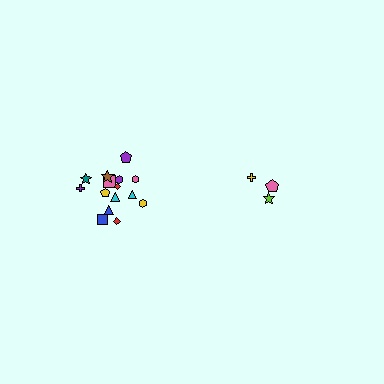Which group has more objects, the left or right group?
The left group.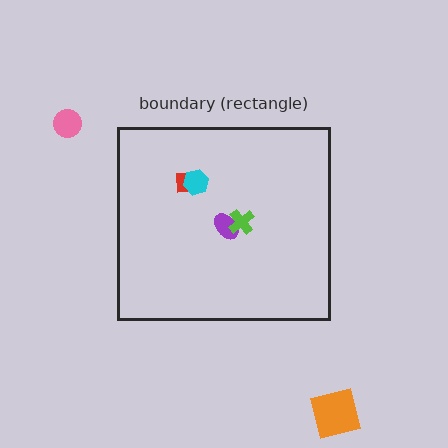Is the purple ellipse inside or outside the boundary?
Inside.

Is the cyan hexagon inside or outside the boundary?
Inside.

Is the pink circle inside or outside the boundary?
Outside.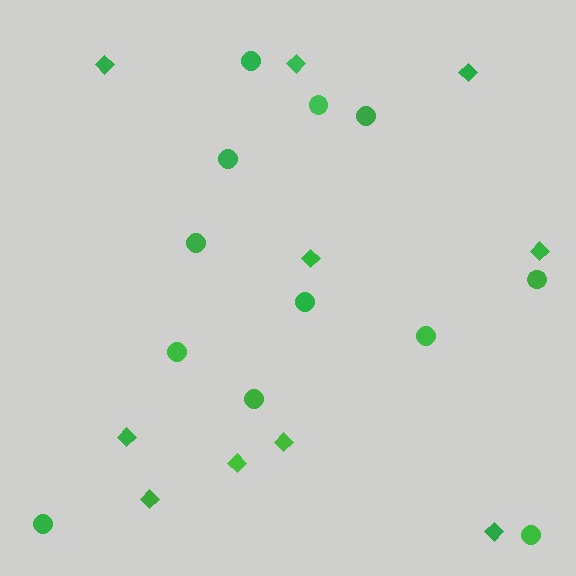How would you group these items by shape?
There are 2 groups: one group of circles (12) and one group of diamonds (10).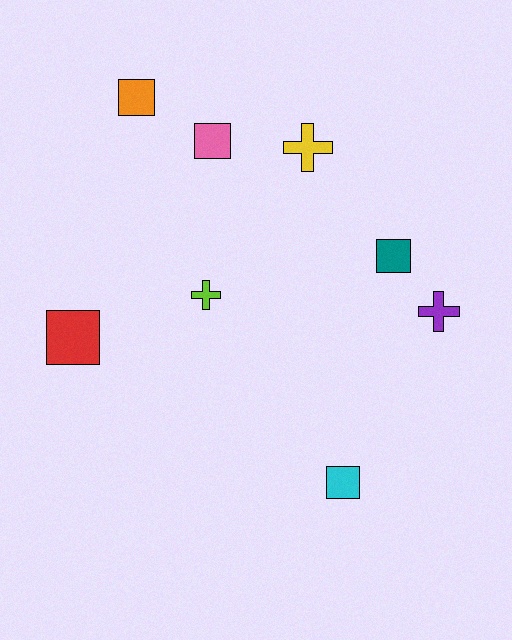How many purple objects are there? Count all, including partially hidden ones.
There is 1 purple object.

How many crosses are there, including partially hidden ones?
There are 3 crosses.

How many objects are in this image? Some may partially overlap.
There are 8 objects.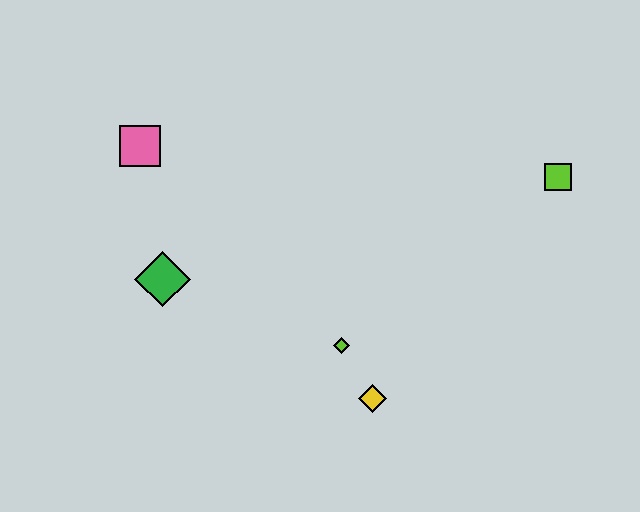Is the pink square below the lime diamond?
No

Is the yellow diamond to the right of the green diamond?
Yes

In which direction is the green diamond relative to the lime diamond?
The green diamond is to the left of the lime diamond.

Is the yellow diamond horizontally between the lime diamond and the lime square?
Yes